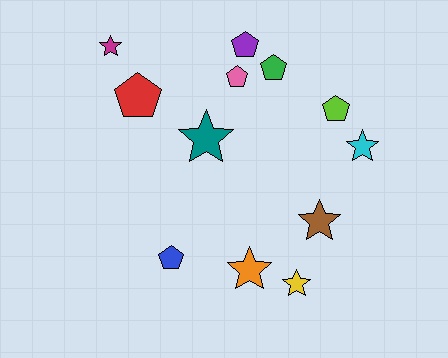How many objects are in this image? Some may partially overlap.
There are 12 objects.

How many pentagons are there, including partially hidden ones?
There are 6 pentagons.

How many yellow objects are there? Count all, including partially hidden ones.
There is 1 yellow object.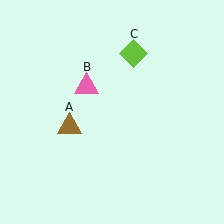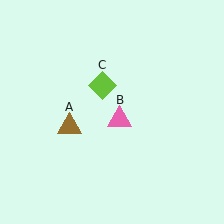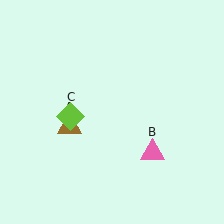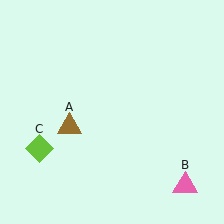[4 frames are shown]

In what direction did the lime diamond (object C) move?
The lime diamond (object C) moved down and to the left.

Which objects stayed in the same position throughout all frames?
Brown triangle (object A) remained stationary.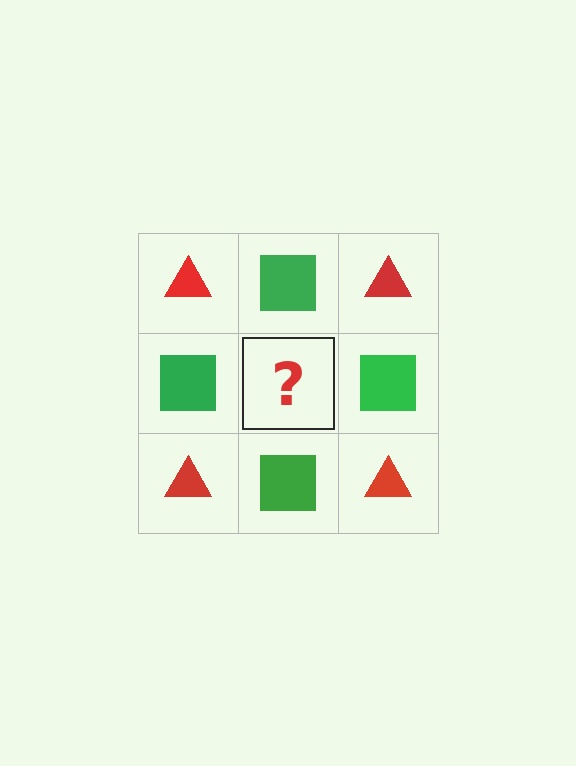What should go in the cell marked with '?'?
The missing cell should contain a red triangle.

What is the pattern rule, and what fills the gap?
The rule is that it alternates red triangle and green square in a checkerboard pattern. The gap should be filled with a red triangle.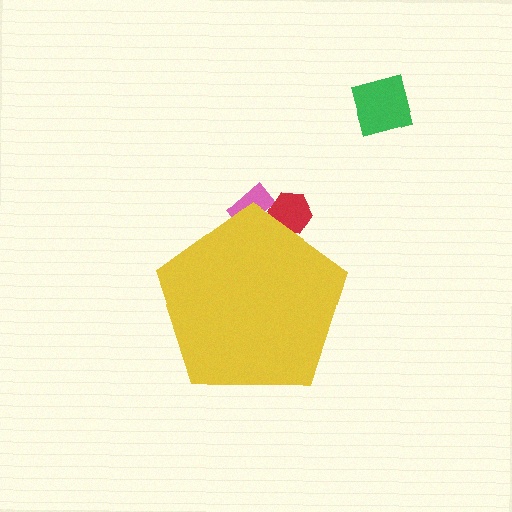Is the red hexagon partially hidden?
Yes, the red hexagon is partially hidden behind the yellow pentagon.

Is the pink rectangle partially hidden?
Yes, the pink rectangle is partially hidden behind the yellow pentagon.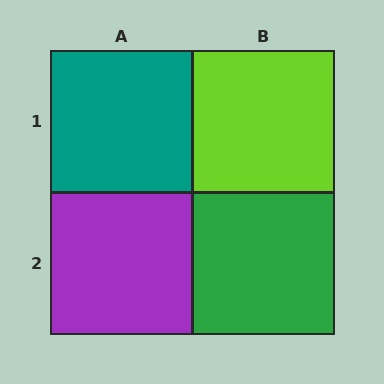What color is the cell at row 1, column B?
Lime.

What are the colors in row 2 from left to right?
Purple, green.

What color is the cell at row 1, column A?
Teal.